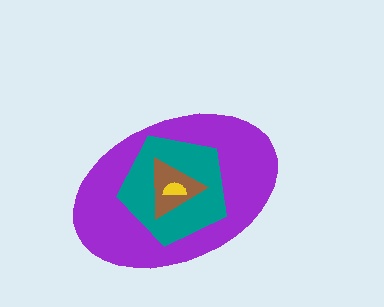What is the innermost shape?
The yellow semicircle.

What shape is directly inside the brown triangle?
The yellow semicircle.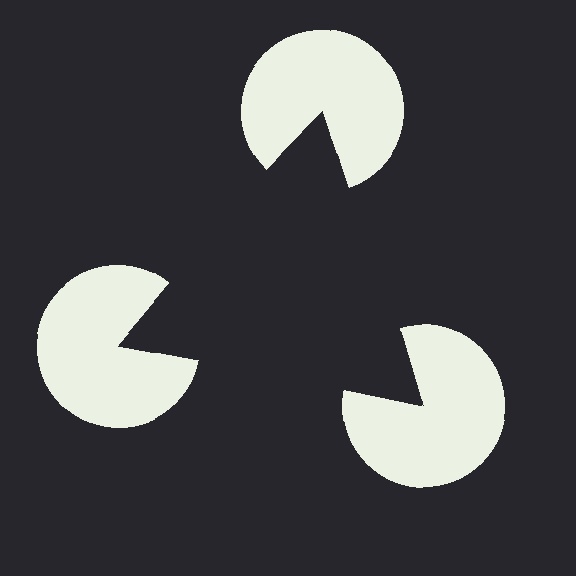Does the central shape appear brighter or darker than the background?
It typically appears slightly darker than the background, even though no actual brightness change is drawn.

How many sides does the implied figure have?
3 sides.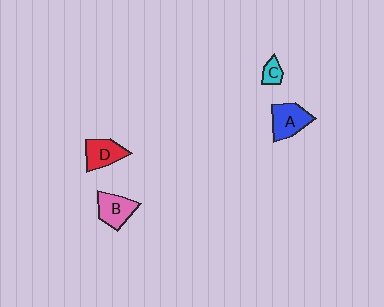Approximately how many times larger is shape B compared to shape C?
Approximately 2.3 times.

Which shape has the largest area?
Shape A (blue).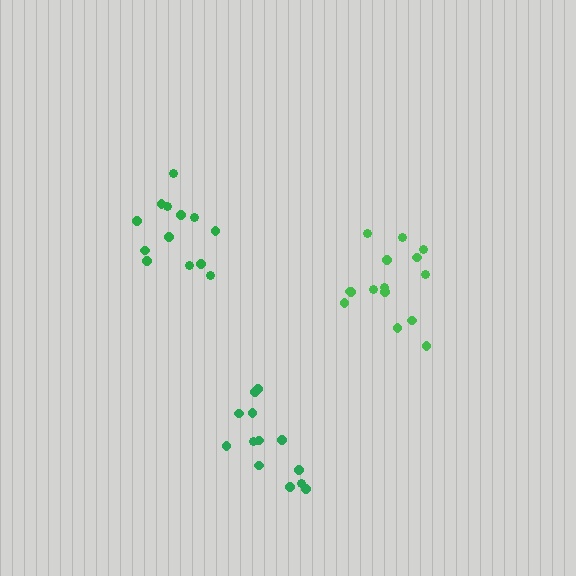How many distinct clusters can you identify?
There are 3 distinct clusters.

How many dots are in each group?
Group 1: 13 dots, Group 2: 15 dots, Group 3: 13 dots (41 total).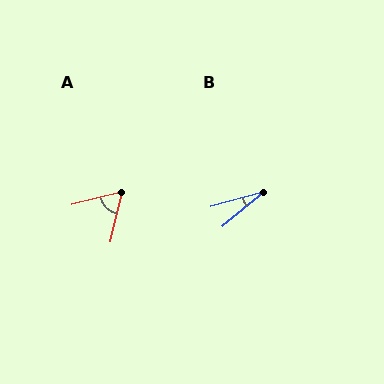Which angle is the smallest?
B, at approximately 25 degrees.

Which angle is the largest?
A, at approximately 62 degrees.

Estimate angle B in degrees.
Approximately 25 degrees.